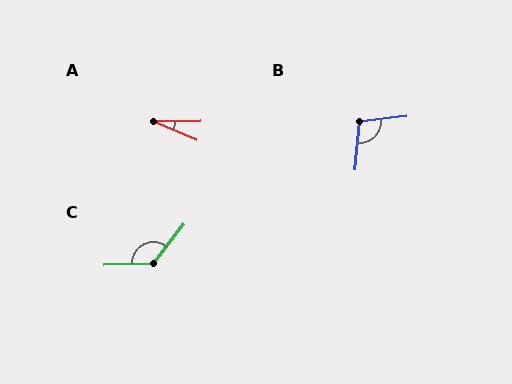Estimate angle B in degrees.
Approximately 102 degrees.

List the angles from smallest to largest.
A (24°), B (102°), C (129°).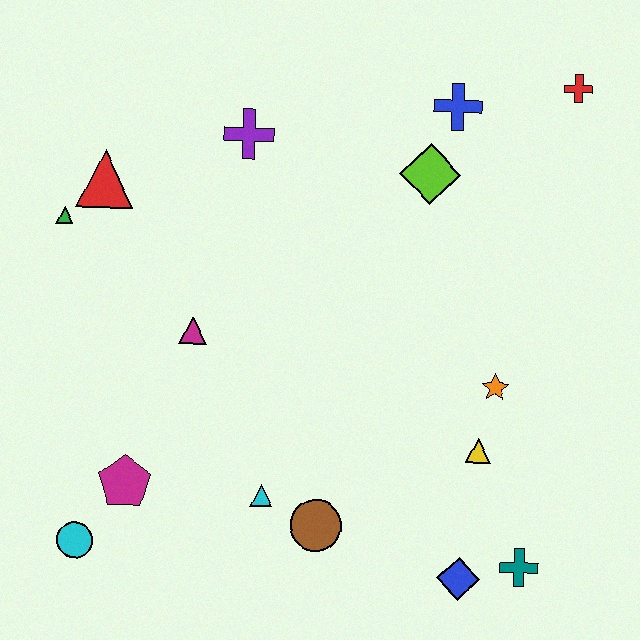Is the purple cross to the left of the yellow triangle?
Yes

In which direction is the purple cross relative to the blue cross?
The purple cross is to the left of the blue cross.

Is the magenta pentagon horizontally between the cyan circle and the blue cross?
Yes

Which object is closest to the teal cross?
The blue diamond is closest to the teal cross.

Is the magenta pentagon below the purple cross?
Yes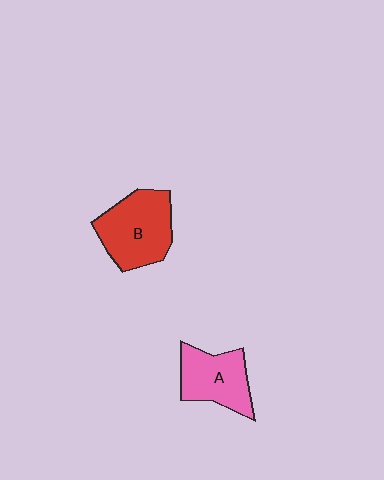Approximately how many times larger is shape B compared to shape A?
Approximately 1.2 times.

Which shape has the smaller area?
Shape A (pink).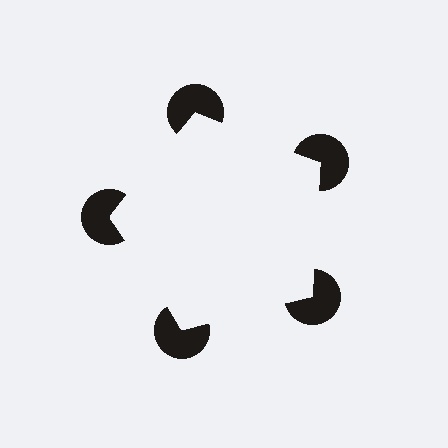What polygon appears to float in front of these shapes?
An illusory pentagon — its edges are inferred from the aligned wedge cuts in the pac-man discs, not physically drawn.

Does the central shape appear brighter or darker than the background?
It typically appears slightly brighter than the background, even though no actual brightness change is drawn.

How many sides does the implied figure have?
5 sides.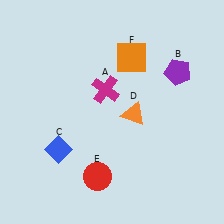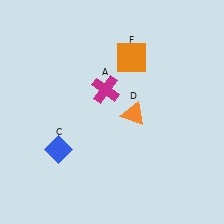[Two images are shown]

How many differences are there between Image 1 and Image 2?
There are 2 differences between the two images.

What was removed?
The red circle (E), the purple pentagon (B) were removed in Image 2.